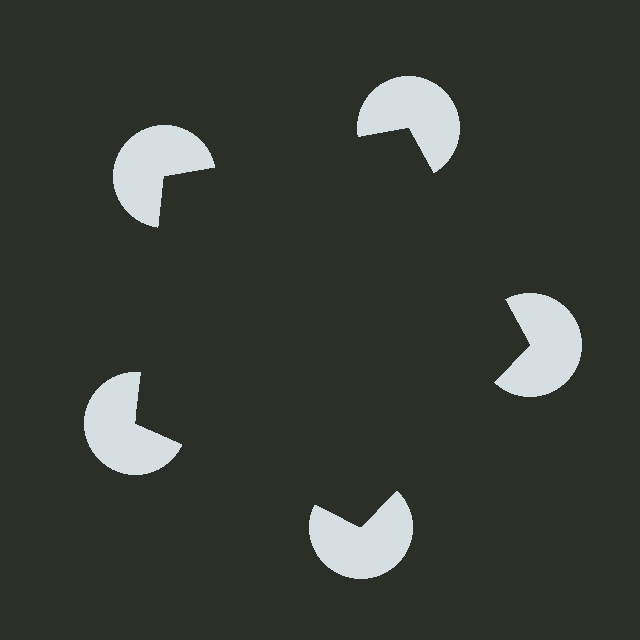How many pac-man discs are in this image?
There are 5 — one at each vertex of the illusory pentagon.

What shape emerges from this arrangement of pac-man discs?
An illusory pentagon — its edges are inferred from the aligned wedge cuts in the pac-man discs, not physically drawn.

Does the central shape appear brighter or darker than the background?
It typically appears slightly darker than the background, even though no actual brightness change is drawn.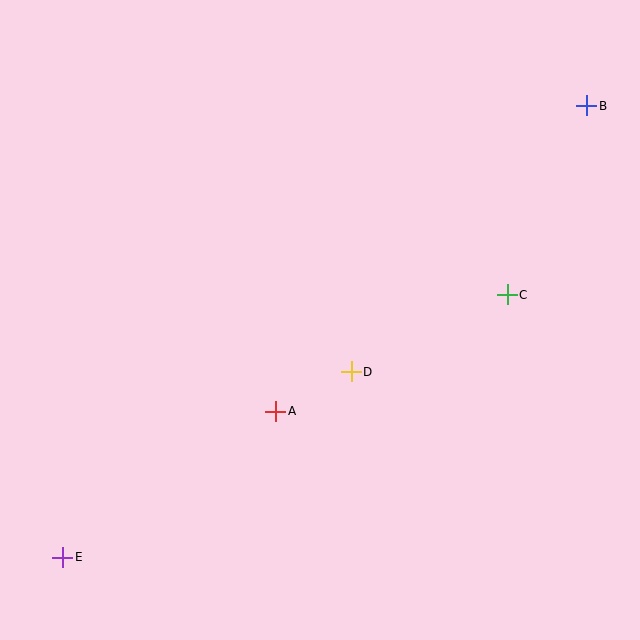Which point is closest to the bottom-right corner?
Point C is closest to the bottom-right corner.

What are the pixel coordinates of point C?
Point C is at (507, 295).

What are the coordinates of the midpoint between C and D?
The midpoint between C and D is at (429, 333).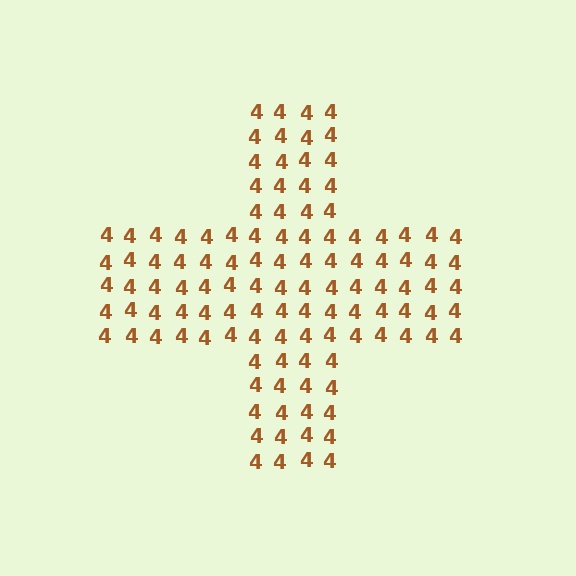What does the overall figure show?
The overall figure shows a cross.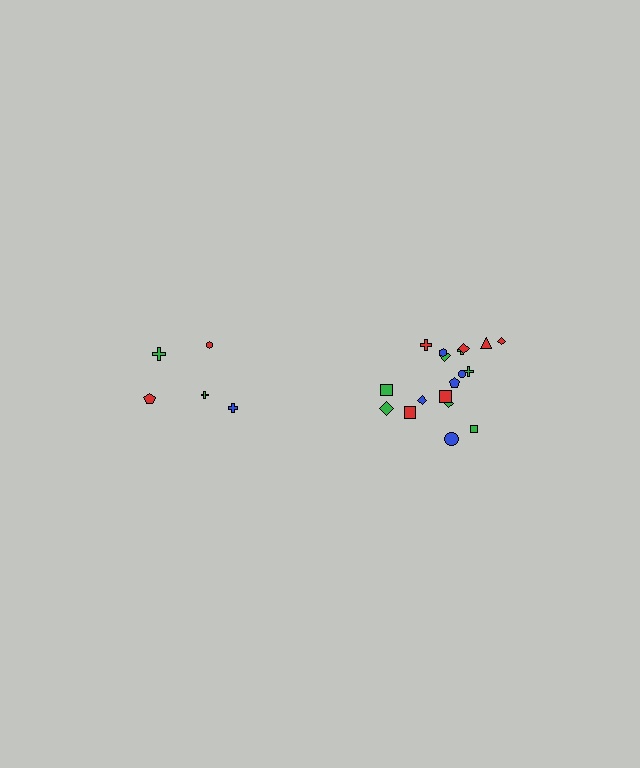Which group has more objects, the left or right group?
The right group.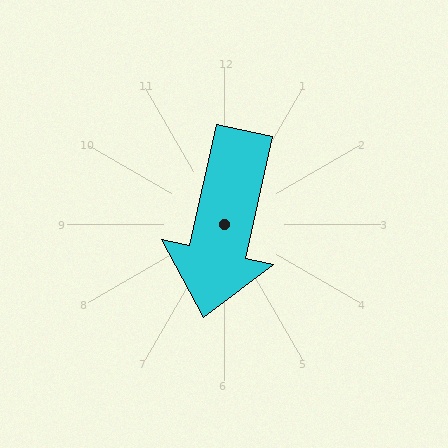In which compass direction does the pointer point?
South.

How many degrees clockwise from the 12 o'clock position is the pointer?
Approximately 192 degrees.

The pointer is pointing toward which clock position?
Roughly 6 o'clock.